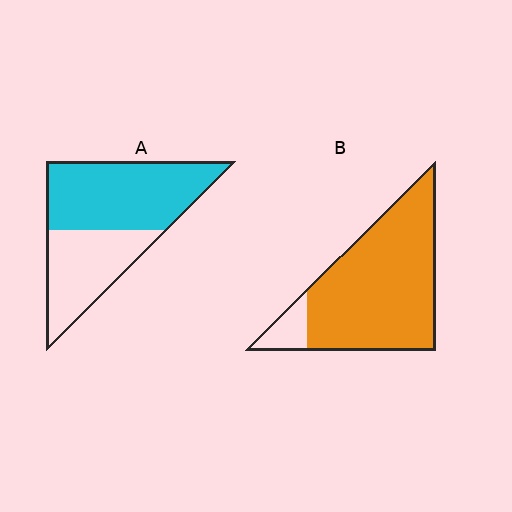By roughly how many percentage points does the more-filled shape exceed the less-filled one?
By roughly 30 percentage points (B over A).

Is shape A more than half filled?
Yes.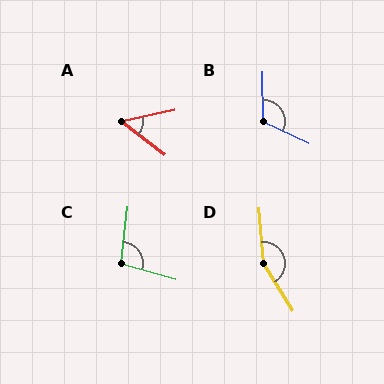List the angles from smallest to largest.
A (49°), C (98°), B (116°), D (152°).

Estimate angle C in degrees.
Approximately 98 degrees.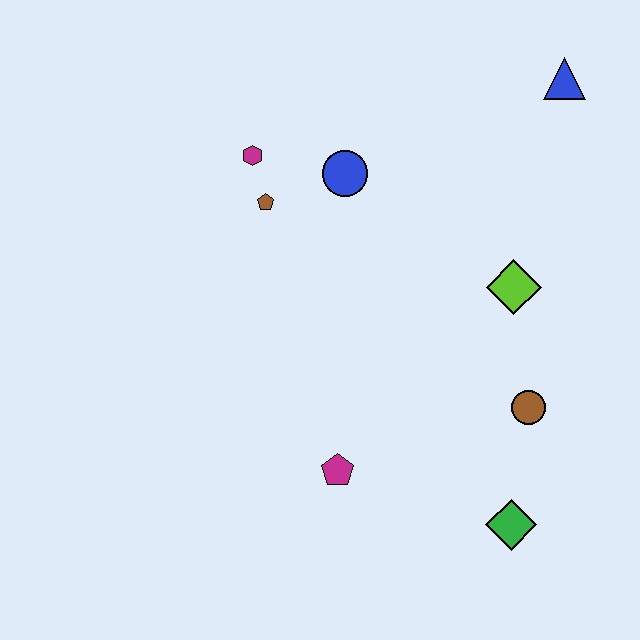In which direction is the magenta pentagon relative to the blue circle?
The magenta pentagon is below the blue circle.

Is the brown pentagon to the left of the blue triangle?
Yes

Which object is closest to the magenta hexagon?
The brown pentagon is closest to the magenta hexagon.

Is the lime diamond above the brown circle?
Yes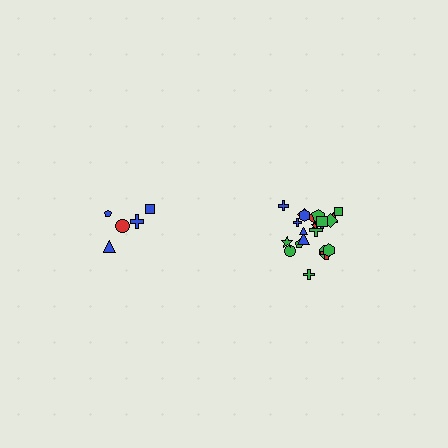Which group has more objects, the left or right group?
The right group.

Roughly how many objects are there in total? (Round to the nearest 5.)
Roughly 25 objects in total.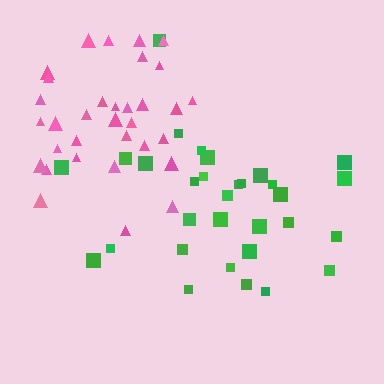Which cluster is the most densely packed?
Pink.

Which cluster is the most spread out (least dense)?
Green.